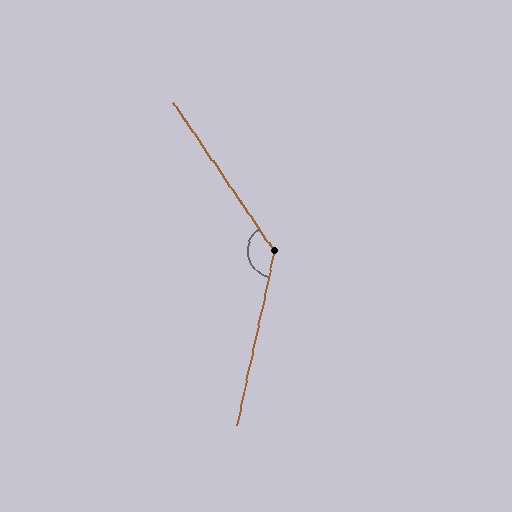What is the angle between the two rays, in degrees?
Approximately 133 degrees.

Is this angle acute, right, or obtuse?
It is obtuse.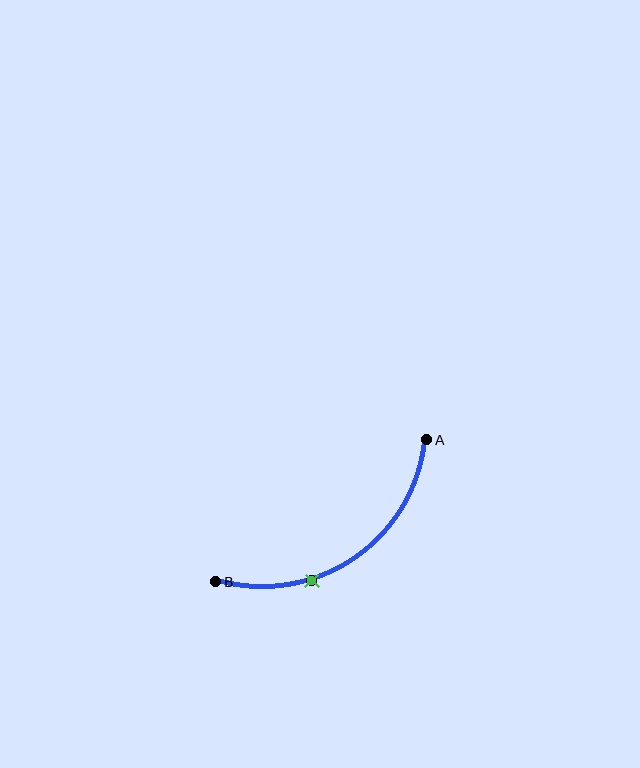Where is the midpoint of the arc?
The arc midpoint is the point on the curve farthest from the straight line joining A and B. It sits below and to the right of that line.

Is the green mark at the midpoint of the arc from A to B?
No. The green mark lies on the arc but is closer to endpoint B. The arc midpoint would be at the point on the curve equidistant along the arc from both A and B.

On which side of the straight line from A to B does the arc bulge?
The arc bulges below and to the right of the straight line connecting A and B.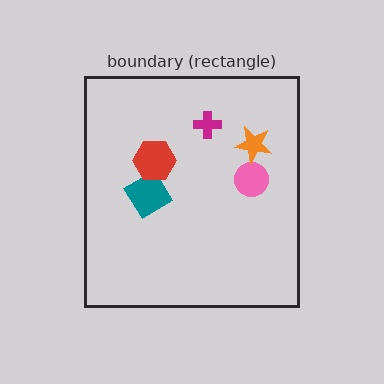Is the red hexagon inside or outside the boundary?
Inside.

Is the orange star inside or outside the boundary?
Inside.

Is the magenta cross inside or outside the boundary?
Inside.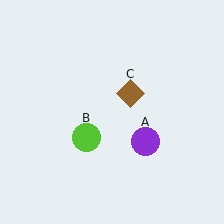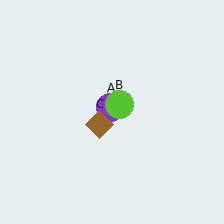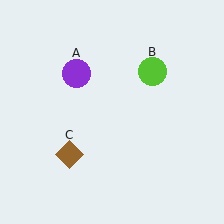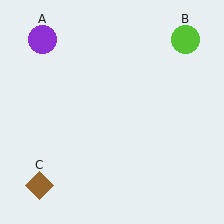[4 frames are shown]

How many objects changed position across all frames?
3 objects changed position: purple circle (object A), lime circle (object B), brown diamond (object C).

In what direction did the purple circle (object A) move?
The purple circle (object A) moved up and to the left.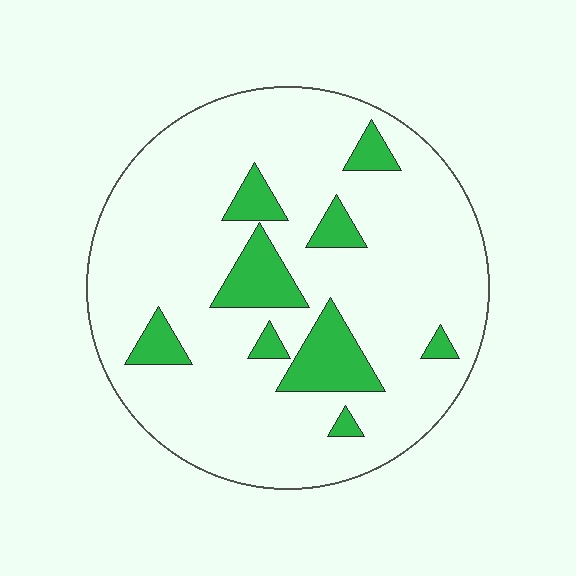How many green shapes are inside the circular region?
9.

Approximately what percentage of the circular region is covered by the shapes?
Approximately 15%.